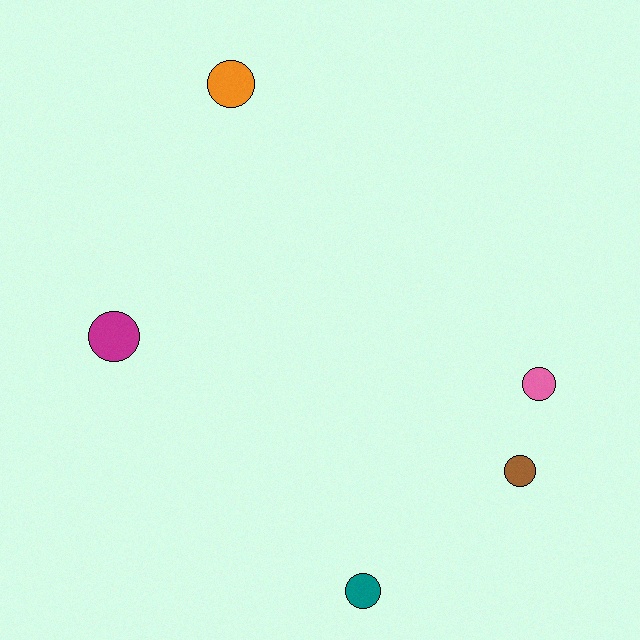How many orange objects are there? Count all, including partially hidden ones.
There is 1 orange object.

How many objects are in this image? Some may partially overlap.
There are 5 objects.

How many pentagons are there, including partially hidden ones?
There are no pentagons.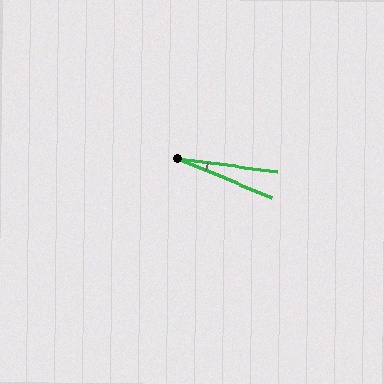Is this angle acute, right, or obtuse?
It is acute.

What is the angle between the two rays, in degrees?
Approximately 16 degrees.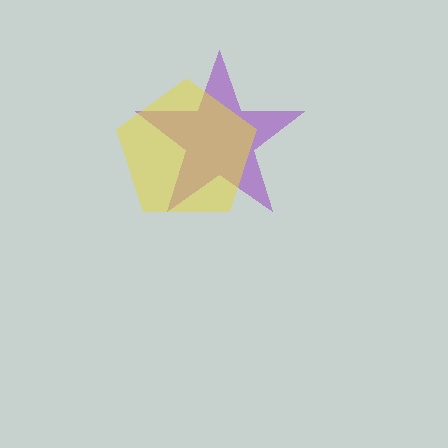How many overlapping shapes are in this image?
There are 2 overlapping shapes in the image.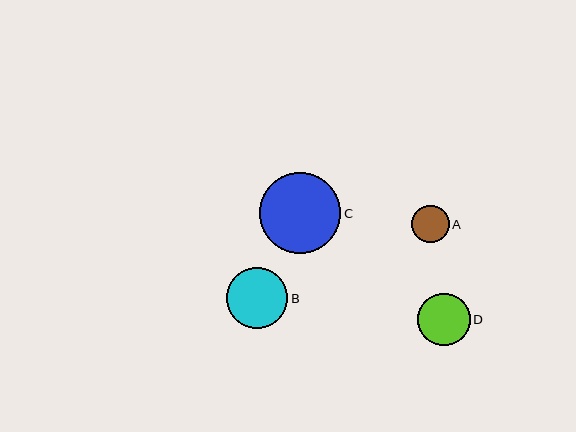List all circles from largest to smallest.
From largest to smallest: C, B, D, A.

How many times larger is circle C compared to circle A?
Circle C is approximately 2.2 times the size of circle A.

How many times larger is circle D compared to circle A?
Circle D is approximately 1.4 times the size of circle A.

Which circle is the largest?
Circle C is the largest with a size of approximately 81 pixels.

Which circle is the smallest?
Circle A is the smallest with a size of approximately 37 pixels.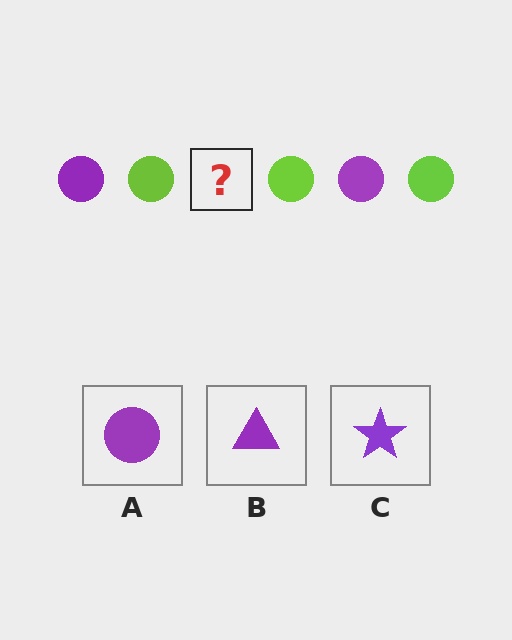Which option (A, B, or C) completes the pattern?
A.